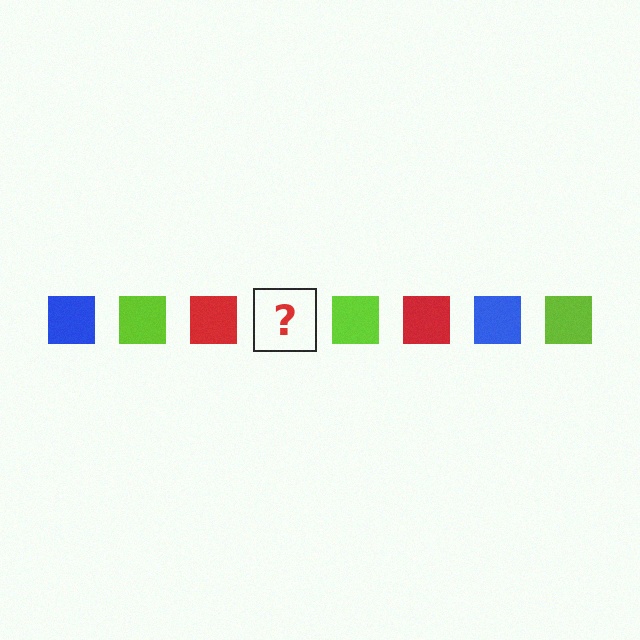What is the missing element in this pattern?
The missing element is a blue square.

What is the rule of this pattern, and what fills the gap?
The rule is that the pattern cycles through blue, lime, red squares. The gap should be filled with a blue square.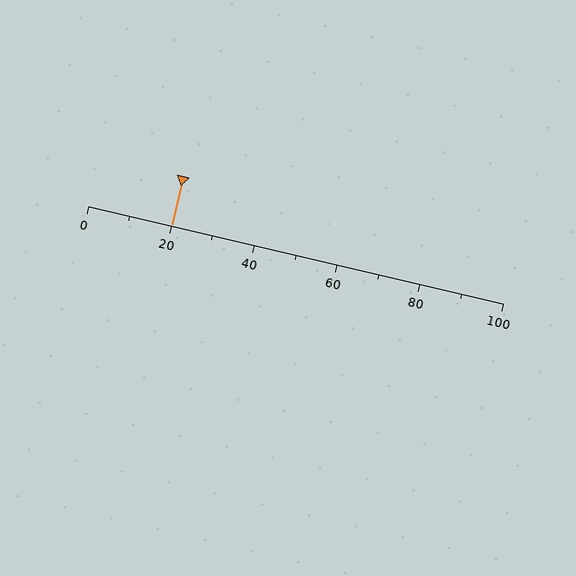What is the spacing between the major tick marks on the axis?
The major ticks are spaced 20 apart.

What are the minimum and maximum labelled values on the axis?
The axis runs from 0 to 100.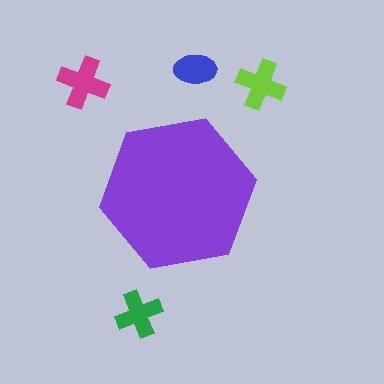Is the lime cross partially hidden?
No, the lime cross is fully visible.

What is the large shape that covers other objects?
A purple hexagon.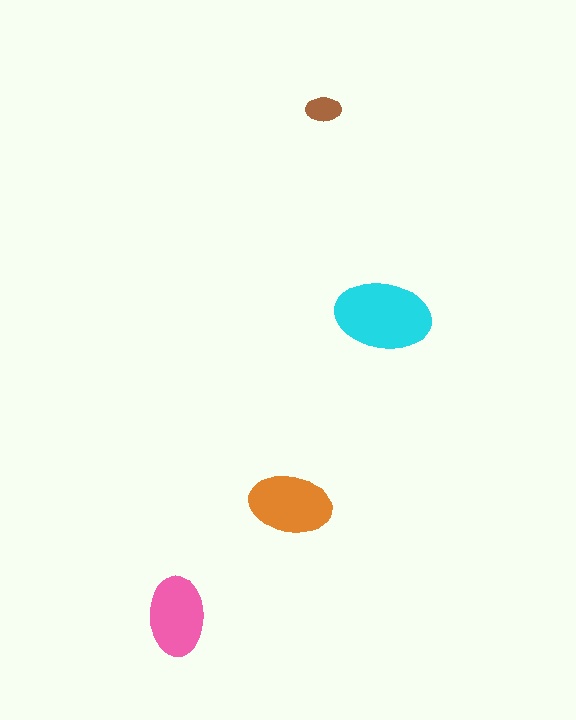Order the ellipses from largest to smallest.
the cyan one, the orange one, the pink one, the brown one.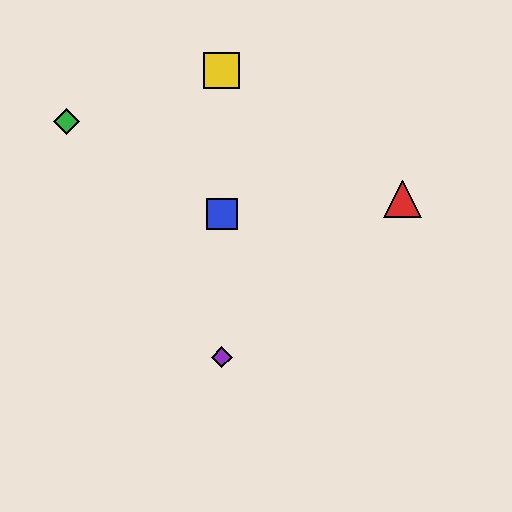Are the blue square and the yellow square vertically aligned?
Yes, both are at x≈222.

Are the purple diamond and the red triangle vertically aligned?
No, the purple diamond is at x≈222 and the red triangle is at x≈403.